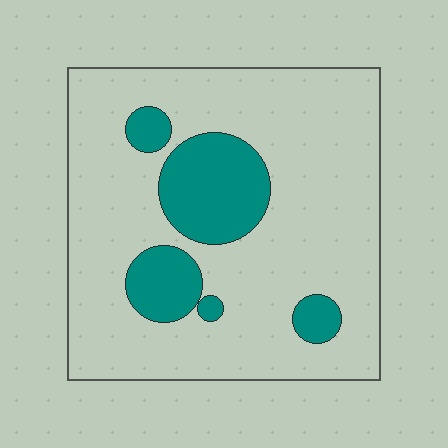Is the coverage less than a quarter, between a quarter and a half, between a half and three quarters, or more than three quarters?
Less than a quarter.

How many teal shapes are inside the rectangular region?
5.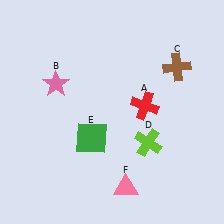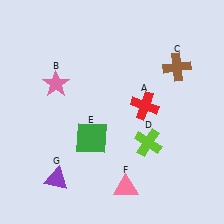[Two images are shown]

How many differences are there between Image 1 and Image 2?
There is 1 difference between the two images.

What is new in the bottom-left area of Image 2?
A purple triangle (G) was added in the bottom-left area of Image 2.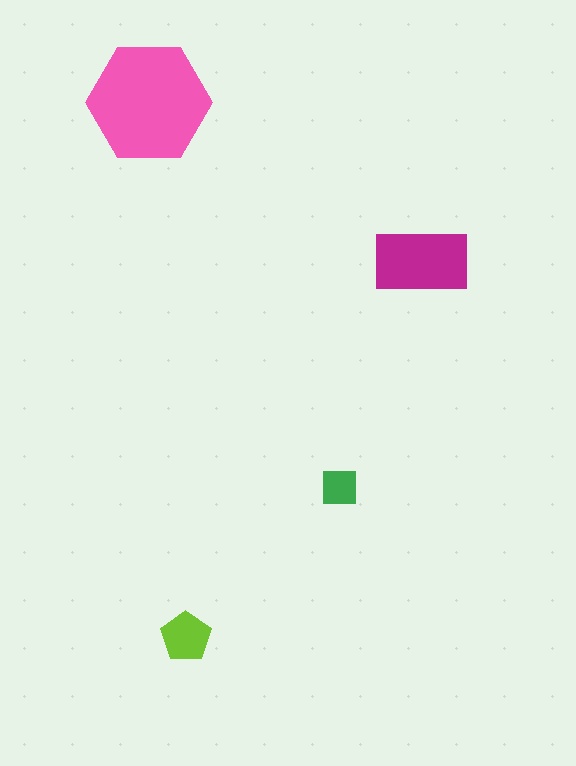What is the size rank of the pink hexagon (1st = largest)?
1st.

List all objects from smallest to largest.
The green square, the lime pentagon, the magenta rectangle, the pink hexagon.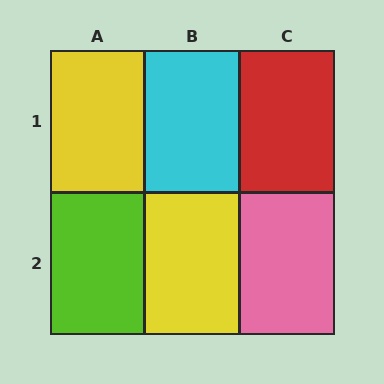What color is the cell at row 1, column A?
Yellow.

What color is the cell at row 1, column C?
Red.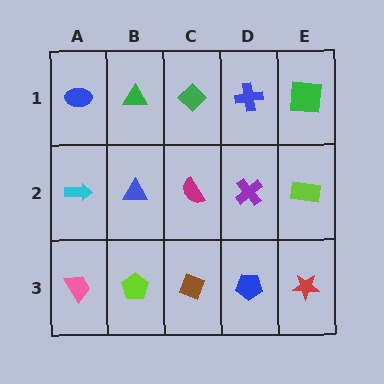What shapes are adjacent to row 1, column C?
A magenta semicircle (row 2, column C), a green triangle (row 1, column B), a blue cross (row 1, column D).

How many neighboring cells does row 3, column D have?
3.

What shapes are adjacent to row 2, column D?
A blue cross (row 1, column D), a blue pentagon (row 3, column D), a magenta semicircle (row 2, column C), a lime rectangle (row 2, column E).